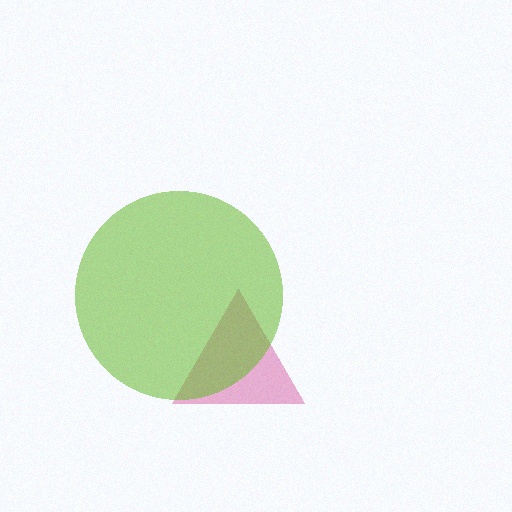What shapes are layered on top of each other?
The layered shapes are: a magenta triangle, a lime circle.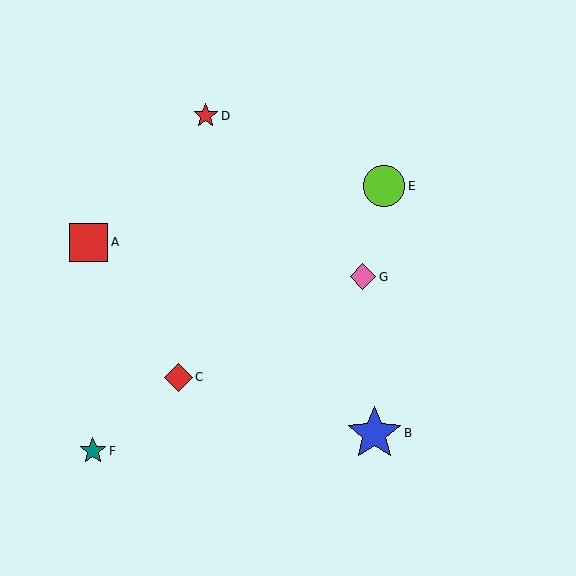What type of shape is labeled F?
Shape F is a teal star.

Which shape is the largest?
The blue star (labeled B) is the largest.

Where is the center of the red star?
The center of the red star is at (206, 116).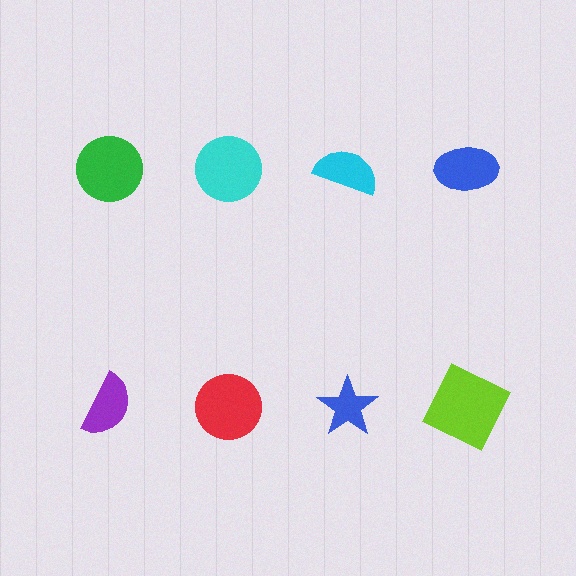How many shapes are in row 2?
4 shapes.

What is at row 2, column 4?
A lime square.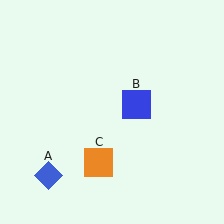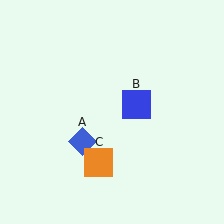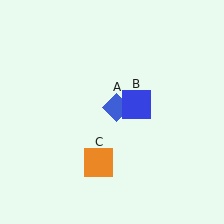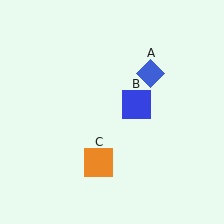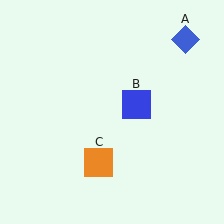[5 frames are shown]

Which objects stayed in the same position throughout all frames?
Blue square (object B) and orange square (object C) remained stationary.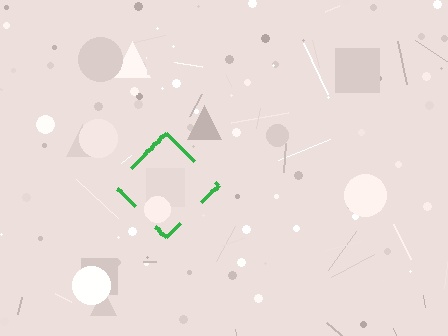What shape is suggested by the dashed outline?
The dashed outline suggests a diamond.